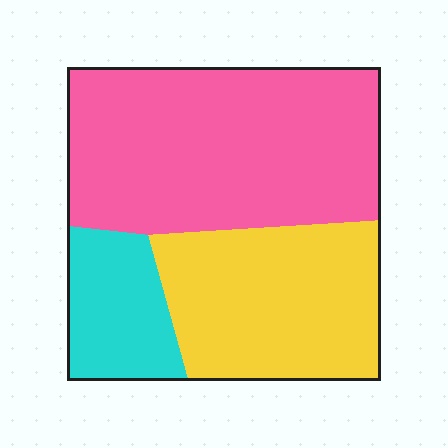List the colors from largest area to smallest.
From largest to smallest: pink, yellow, cyan.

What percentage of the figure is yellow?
Yellow covers around 35% of the figure.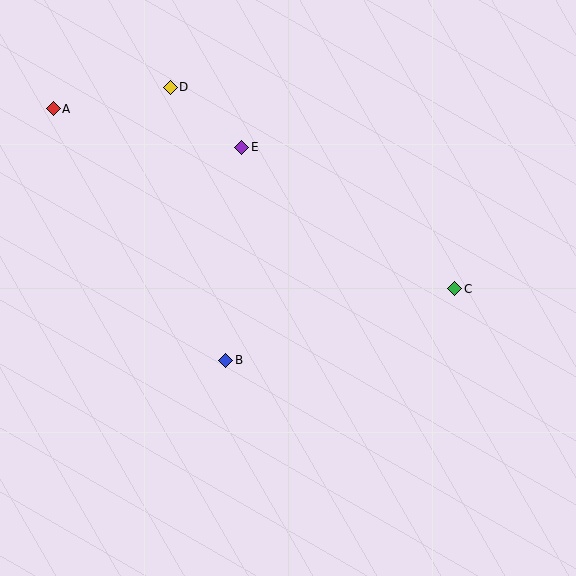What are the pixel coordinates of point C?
Point C is at (455, 289).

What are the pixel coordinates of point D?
Point D is at (170, 87).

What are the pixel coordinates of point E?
Point E is at (242, 147).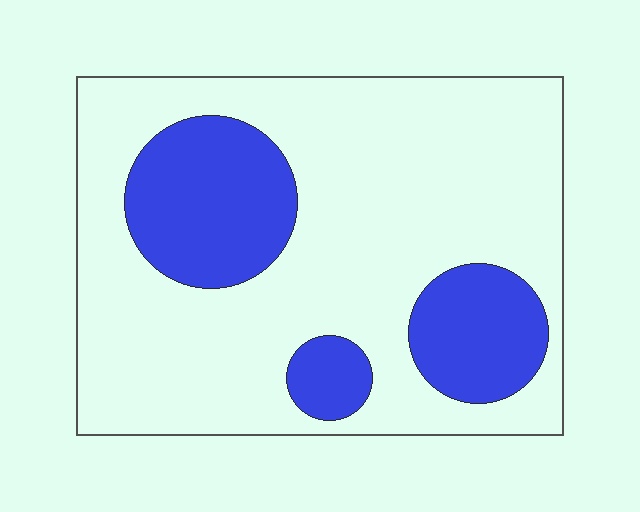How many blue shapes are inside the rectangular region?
3.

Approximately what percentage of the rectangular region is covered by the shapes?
Approximately 25%.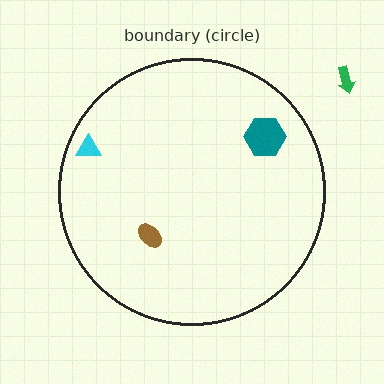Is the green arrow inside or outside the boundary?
Outside.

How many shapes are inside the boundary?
3 inside, 1 outside.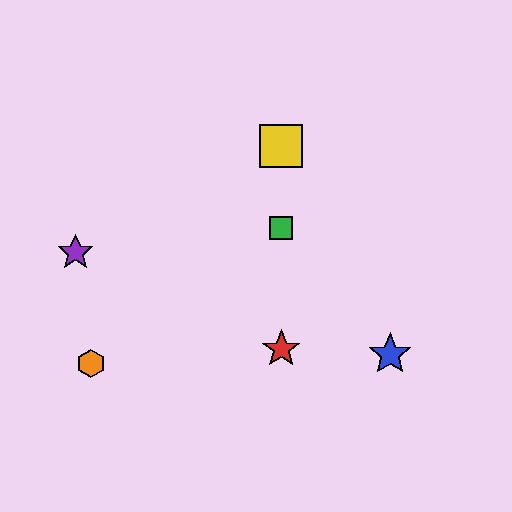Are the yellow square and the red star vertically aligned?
Yes, both are at x≈281.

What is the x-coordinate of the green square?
The green square is at x≈281.